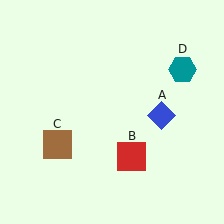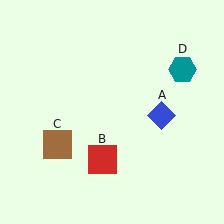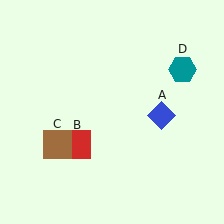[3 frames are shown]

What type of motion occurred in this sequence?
The red square (object B) rotated clockwise around the center of the scene.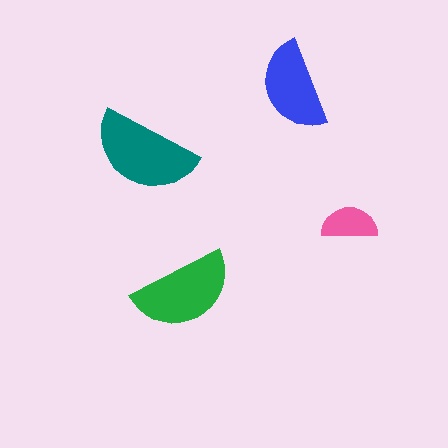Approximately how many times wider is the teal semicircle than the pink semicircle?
About 2 times wider.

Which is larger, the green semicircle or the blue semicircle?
The green one.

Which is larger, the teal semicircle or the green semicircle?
The teal one.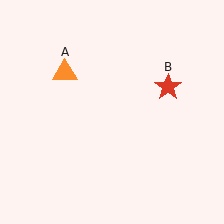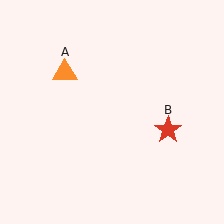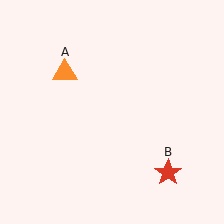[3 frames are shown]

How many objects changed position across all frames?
1 object changed position: red star (object B).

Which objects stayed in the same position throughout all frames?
Orange triangle (object A) remained stationary.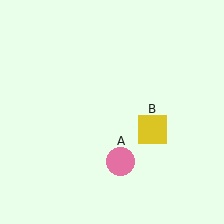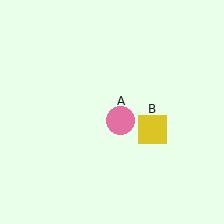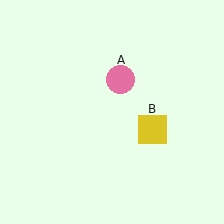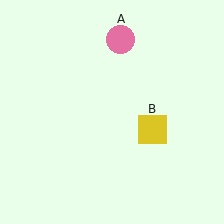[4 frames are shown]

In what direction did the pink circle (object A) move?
The pink circle (object A) moved up.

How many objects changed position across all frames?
1 object changed position: pink circle (object A).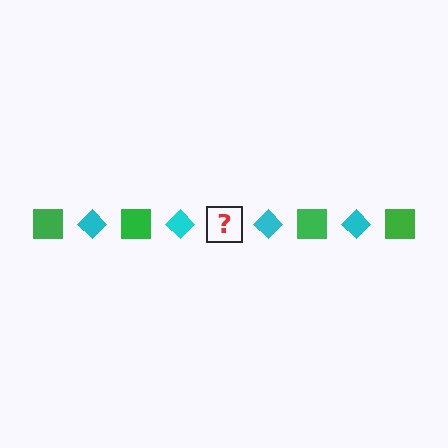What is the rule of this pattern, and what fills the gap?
The rule is that the pattern alternates between green square and cyan diamond. The gap should be filled with a green square.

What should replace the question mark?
The question mark should be replaced with a green square.